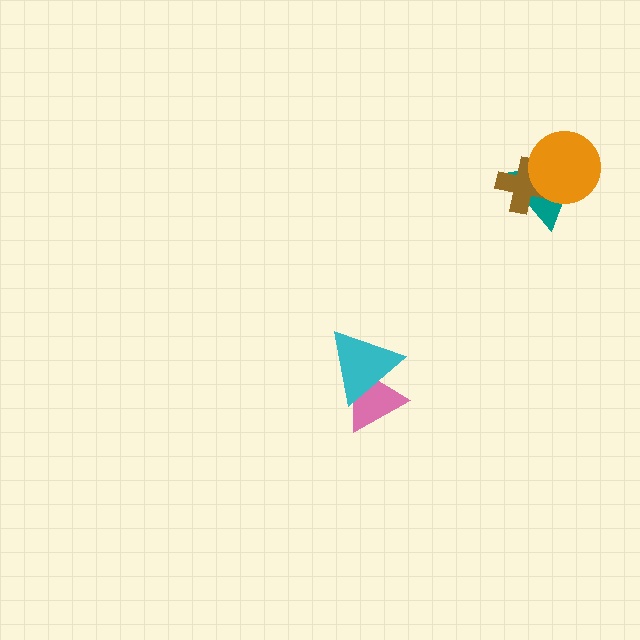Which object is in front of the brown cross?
The orange circle is in front of the brown cross.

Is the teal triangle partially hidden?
Yes, it is partially covered by another shape.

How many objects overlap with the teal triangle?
2 objects overlap with the teal triangle.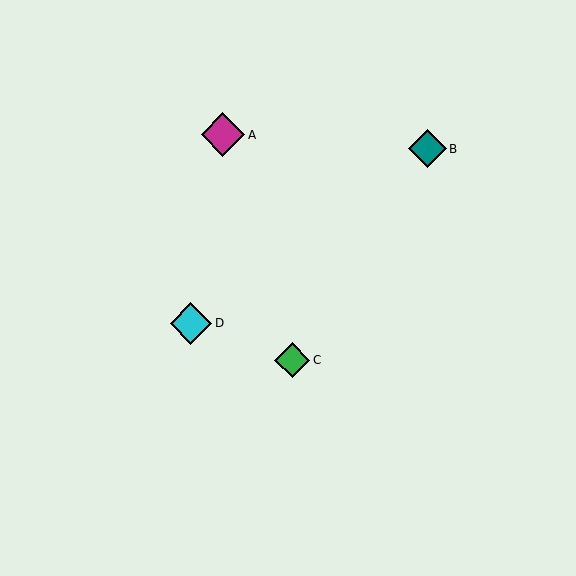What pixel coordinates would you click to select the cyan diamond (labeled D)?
Click at (191, 323) to select the cyan diamond D.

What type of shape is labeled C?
Shape C is a green diamond.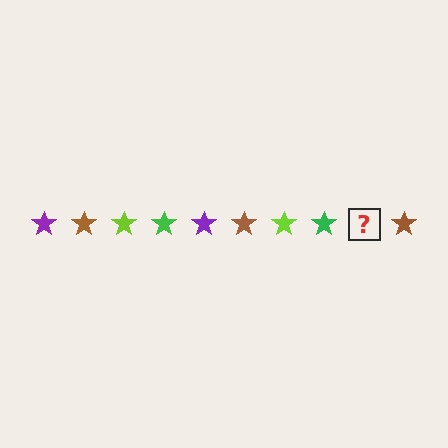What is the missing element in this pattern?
The missing element is a purple star.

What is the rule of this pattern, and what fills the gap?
The rule is that the pattern cycles through purple, brown, lime, green stars. The gap should be filled with a purple star.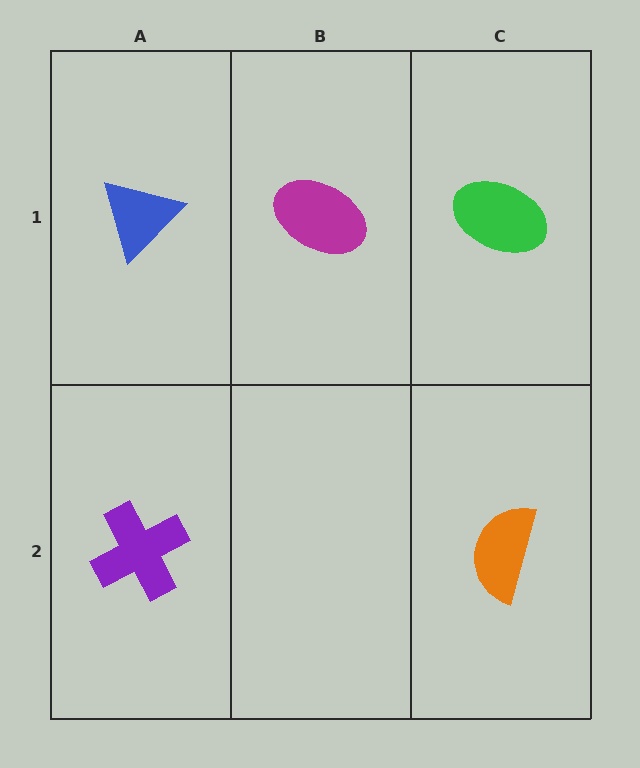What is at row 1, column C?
A green ellipse.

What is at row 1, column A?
A blue triangle.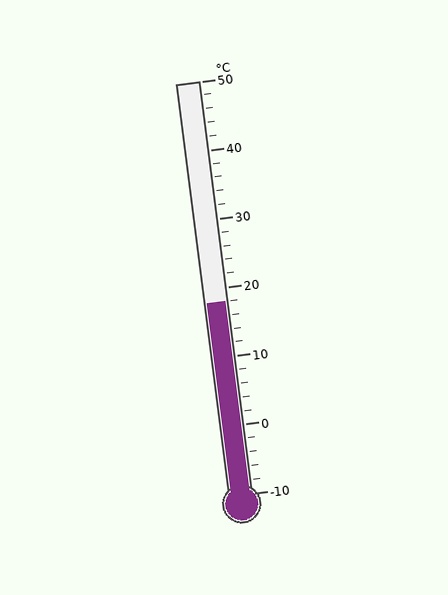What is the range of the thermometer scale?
The thermometer scale ranges from -10°C to 50°C.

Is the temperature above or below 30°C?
The temperature is below 30°C.